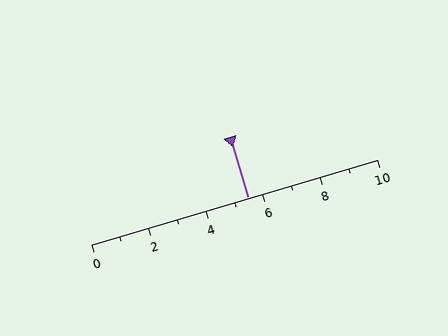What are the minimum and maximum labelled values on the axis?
The axis runs from 0 to 10.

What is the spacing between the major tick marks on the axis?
The major ticks are spaced 2 apart.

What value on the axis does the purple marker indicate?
The marker indicates approximately 5.5.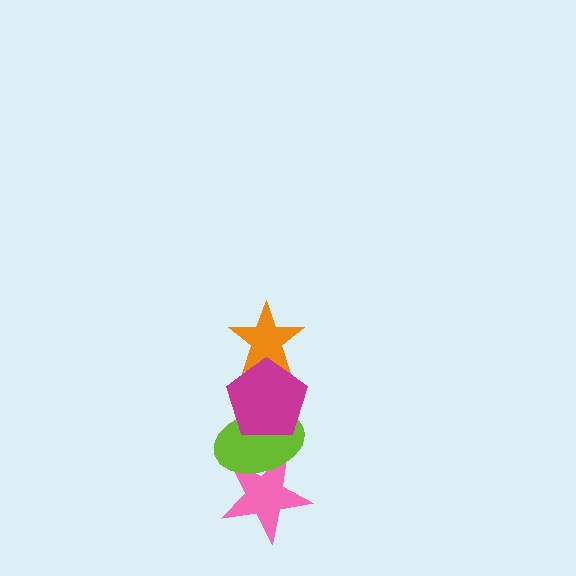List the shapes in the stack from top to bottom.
From top to bottom: the orange star, the magenta pentagon, the lime ellipse, the pink star.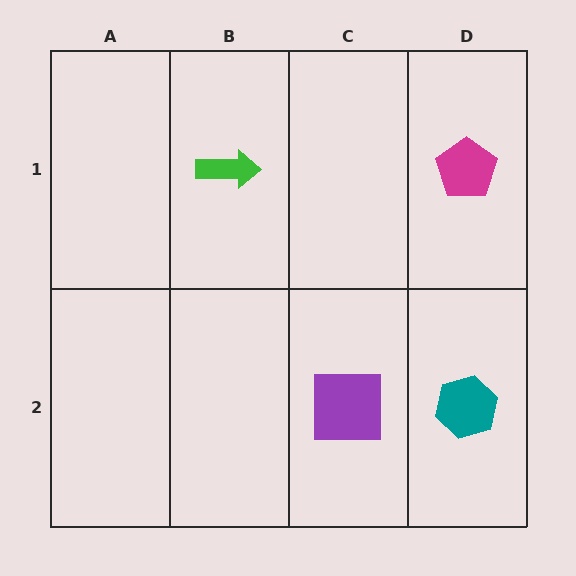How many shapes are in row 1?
2 shapes.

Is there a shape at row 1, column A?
No, that cell is empty.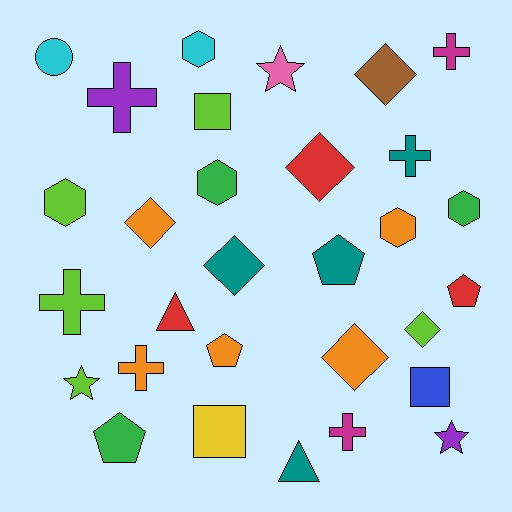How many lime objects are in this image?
There are 5 lime objects.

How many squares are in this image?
There are 3 squares.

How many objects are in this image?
There are 30 objects.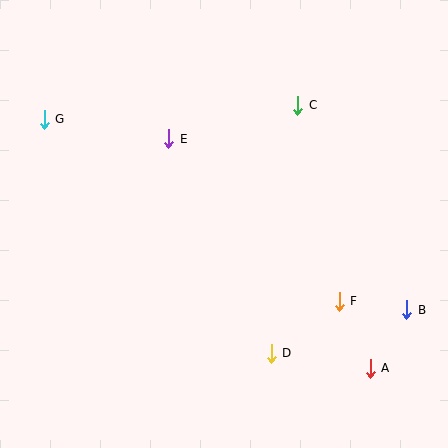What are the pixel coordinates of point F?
Point F is at (339, 301).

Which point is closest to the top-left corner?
Point G is closest to the top-left corner.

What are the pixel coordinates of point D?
Point D is at (271, 353).